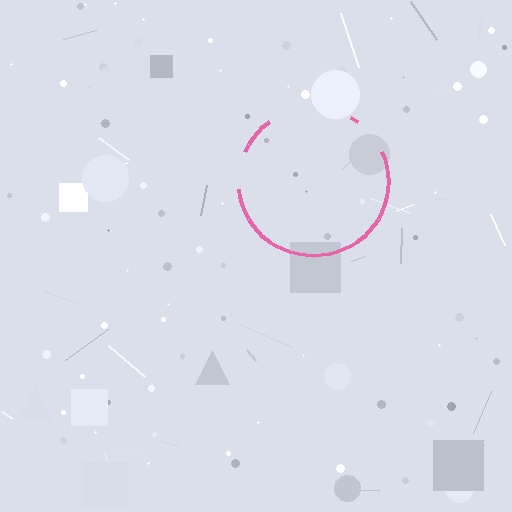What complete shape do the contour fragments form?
The contour fragments form a circle.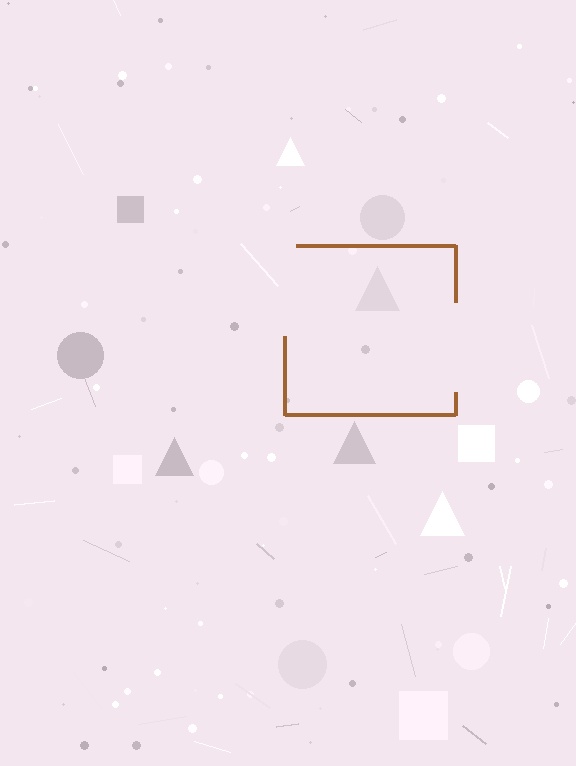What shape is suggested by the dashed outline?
The dashed outline suggests a square.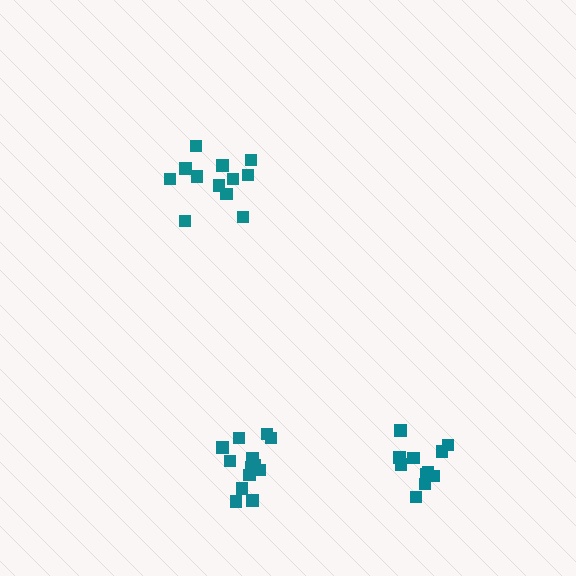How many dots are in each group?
Group 1: 13 dots, Group 2: 12 dots, Group 3: 12 dots (37 total).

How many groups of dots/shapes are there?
There are 3 groups.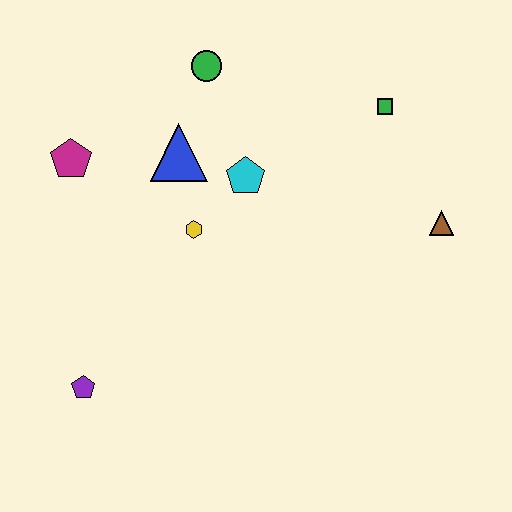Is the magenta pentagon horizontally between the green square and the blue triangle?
No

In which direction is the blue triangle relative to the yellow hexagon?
The blue triangle is above the yellow hexagon.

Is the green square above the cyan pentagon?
Yes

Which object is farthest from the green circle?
The purple pentagon is farthest from the green circle.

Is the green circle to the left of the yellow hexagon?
No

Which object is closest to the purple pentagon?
The yellow hexagon is closest to the purple pentagon.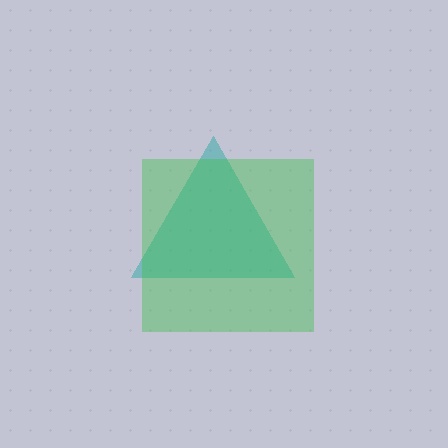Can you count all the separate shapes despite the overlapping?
Yes, there are 2 separate shapes.